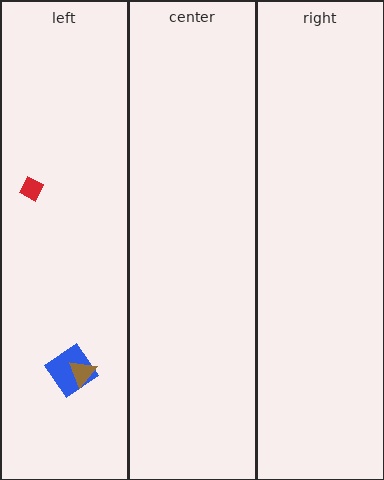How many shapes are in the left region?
3.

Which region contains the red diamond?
The left region.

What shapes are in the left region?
The blue diamond, the brown triangle, the red diamond.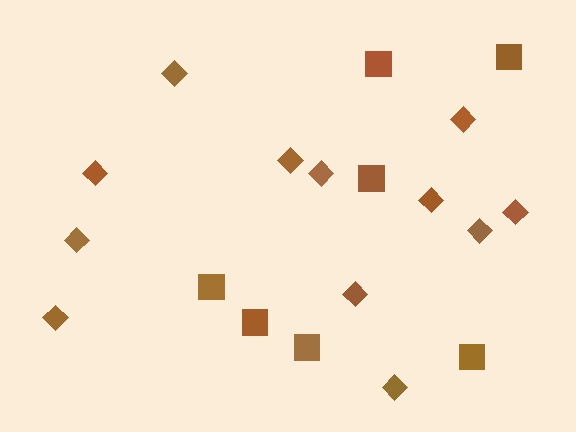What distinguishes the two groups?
There are 2 groups: one group of diamonds (12) and one group of squares (7).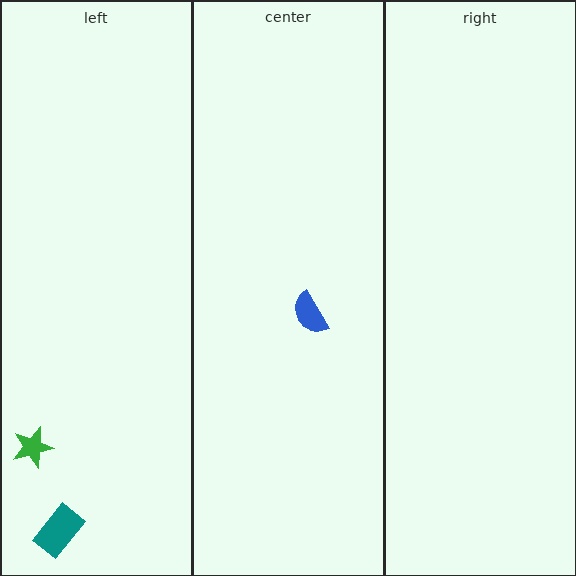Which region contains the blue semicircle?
The center region.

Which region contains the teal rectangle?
The left region.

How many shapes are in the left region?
2.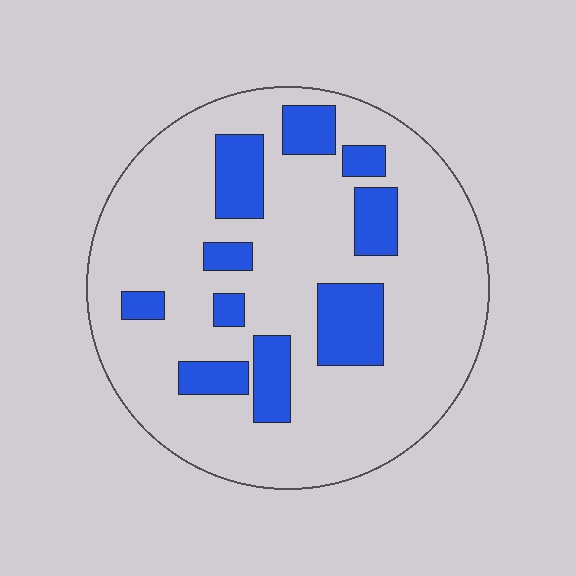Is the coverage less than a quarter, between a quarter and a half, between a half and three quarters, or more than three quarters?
Less than a quarter.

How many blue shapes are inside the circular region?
10.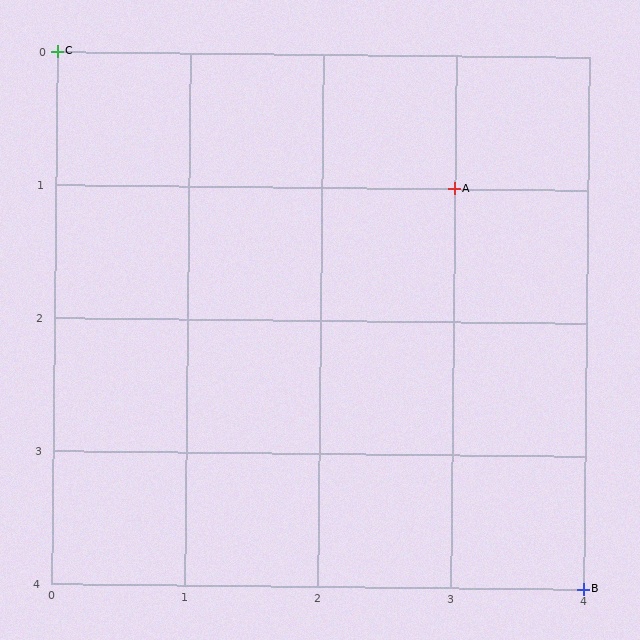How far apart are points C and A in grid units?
Points C and A are 3 columns and 1 row apart (about 3.2 grid units diagonally).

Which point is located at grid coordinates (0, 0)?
Point C is at (0, 0).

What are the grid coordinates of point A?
Point A is at grid coordinates (3, 1).